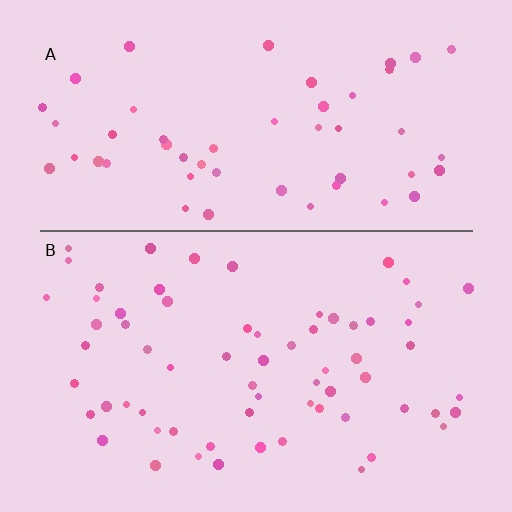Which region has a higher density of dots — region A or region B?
B (the bottom).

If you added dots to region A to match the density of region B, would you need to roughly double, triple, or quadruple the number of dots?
Approximately double.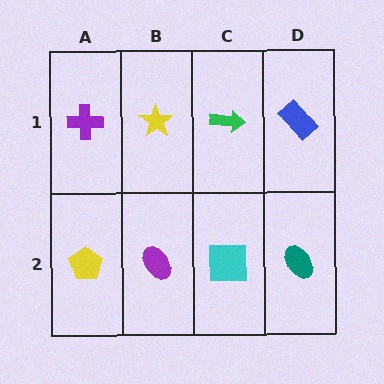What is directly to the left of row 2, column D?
A cyan square.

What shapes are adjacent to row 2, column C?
A green arrow (row 1, column C), a purple ellipse (row 2, column B), a teal ellipse (row 2, column D).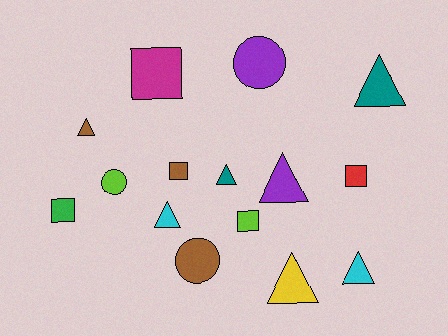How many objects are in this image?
There are 15 objects.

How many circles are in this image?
There are 3 circles.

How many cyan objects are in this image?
There are 2 cyan objects.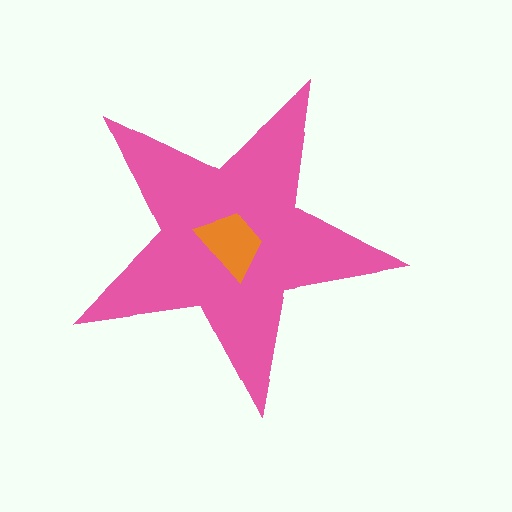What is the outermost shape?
The pink star.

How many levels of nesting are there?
2.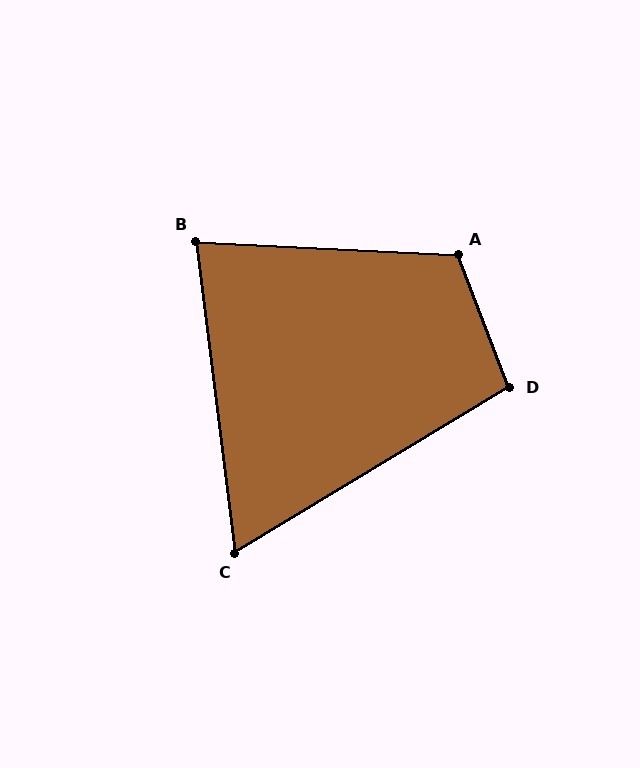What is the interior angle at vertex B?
Approximately 80 degrees (acute).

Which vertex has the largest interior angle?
A, at approximately 114 degrees.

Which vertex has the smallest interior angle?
C, at approximately 66 degrees.